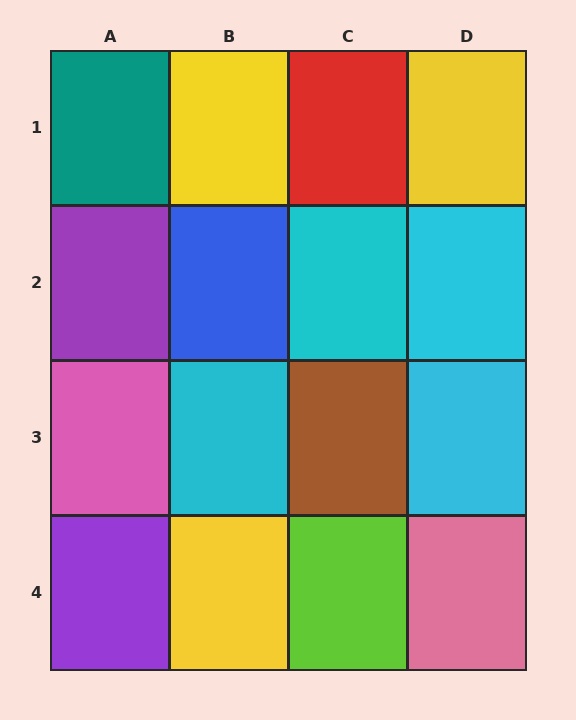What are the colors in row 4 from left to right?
Purple, yellow, lime, pink.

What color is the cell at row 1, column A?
Teal.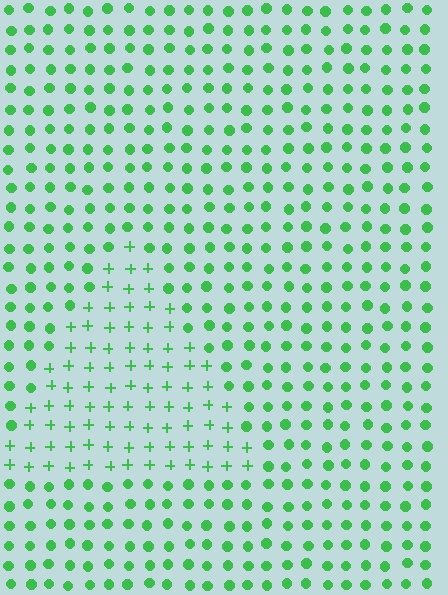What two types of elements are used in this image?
The image uses plus signs inside the triangle region and circles outside it.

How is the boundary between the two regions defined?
The boundary is defined by a change in element shape: plus signs inside vs. circles outside. All elements share the same color and spacing.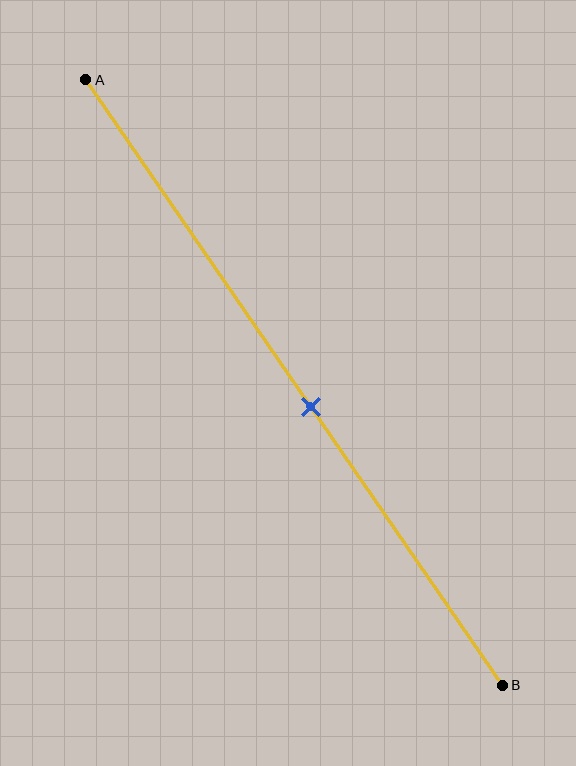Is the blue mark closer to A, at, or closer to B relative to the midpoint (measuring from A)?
The blue mark is closer to point B than the midpoint of segment AB.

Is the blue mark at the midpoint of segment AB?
No, the mark is at about 55% from A, not at the 50% midpoint.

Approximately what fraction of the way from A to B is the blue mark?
The blue mark is approximately 55% of the way from A to B.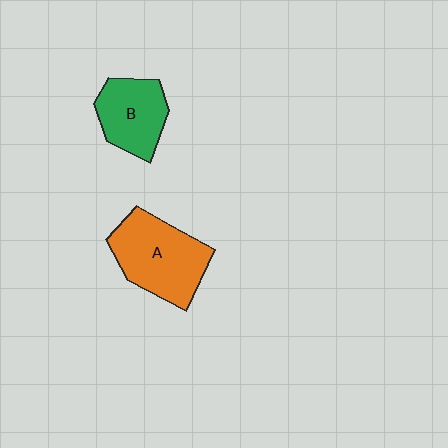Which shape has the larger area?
Shape A (orange).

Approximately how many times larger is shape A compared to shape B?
Approximately 1.4 times.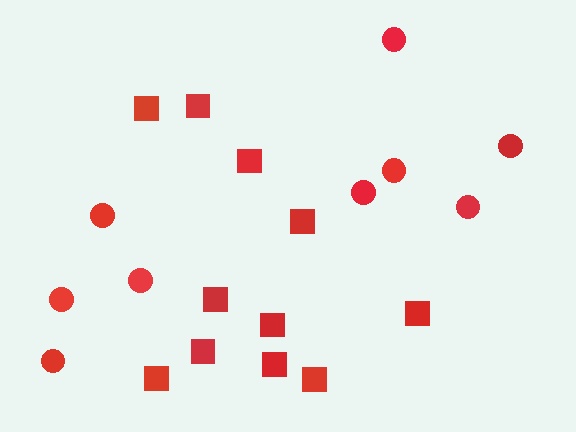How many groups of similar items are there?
There are 2 groups: one group of squares (11) and one group of circles (9).